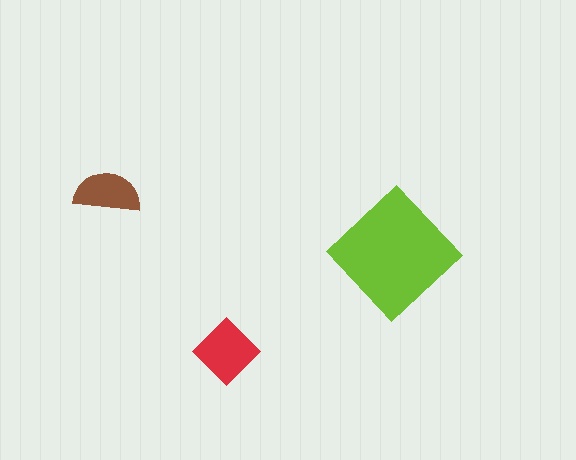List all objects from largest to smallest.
The lime diamond, the red diamond, the brown semicircle.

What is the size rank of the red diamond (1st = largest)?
2nd.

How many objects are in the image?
There are 3 objects in the image.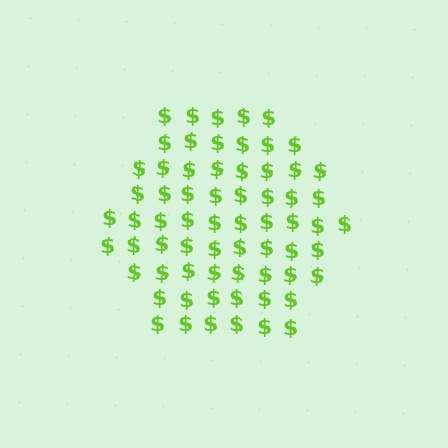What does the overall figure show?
The overall figure shows a hexagon.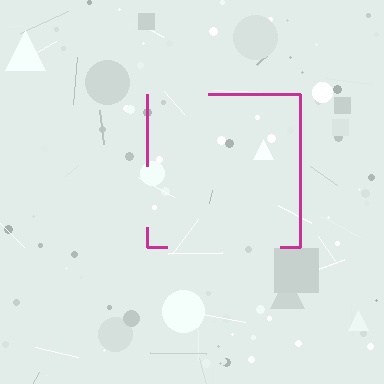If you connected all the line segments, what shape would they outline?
They would outline a square.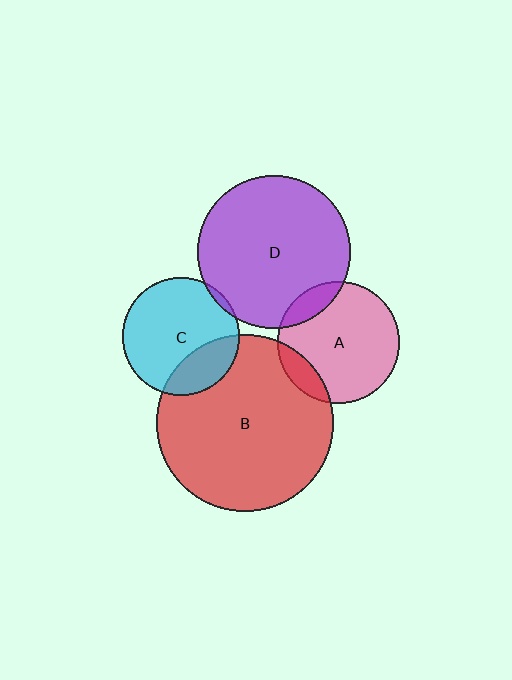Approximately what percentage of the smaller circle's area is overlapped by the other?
Approximately 15%.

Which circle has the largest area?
Circle B (red).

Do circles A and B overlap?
Yes.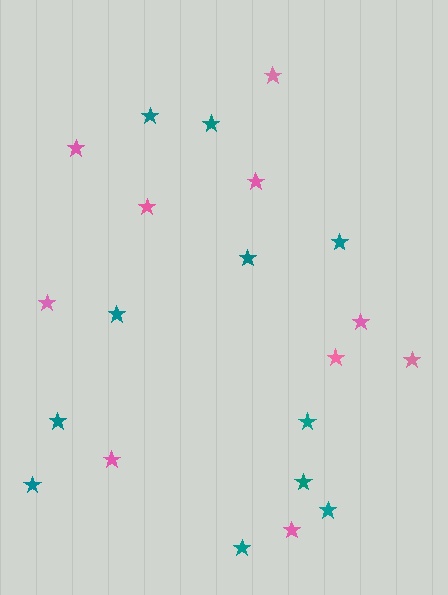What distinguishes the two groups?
There are 2 groups: one group of teal stars (11) and one group of pink stars (10).